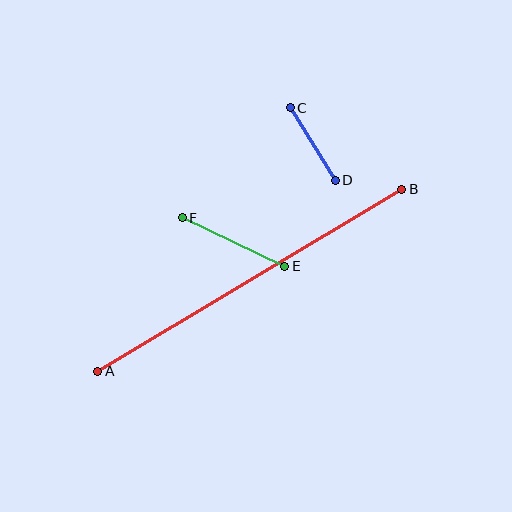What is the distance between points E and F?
The distance is approximately 114 pixels.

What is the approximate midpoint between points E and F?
The midpoint is at approximately (234, 242) pixels.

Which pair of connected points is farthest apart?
Points A and B are farthest apart.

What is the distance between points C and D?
The distance is approximately 85 pixels.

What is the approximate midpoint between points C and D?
The midpoint is at approximately (313, 144) pixels.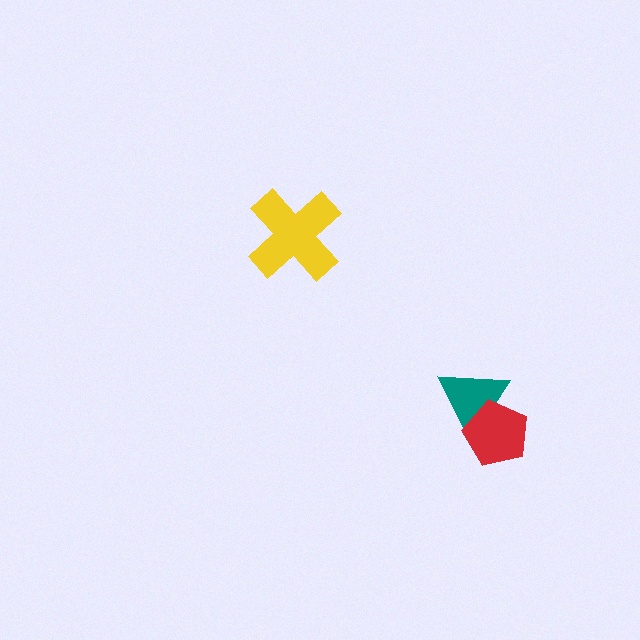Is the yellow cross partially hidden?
No, no other shape covers it.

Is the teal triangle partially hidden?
Yes, it is partially covered by another shape.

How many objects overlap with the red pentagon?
1 object overlaps with the red pentagon.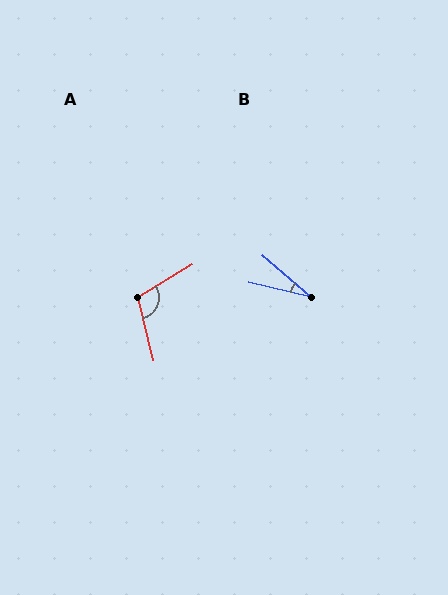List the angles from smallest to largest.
B (28°), A (108°).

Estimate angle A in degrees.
Approximately 108 degrees.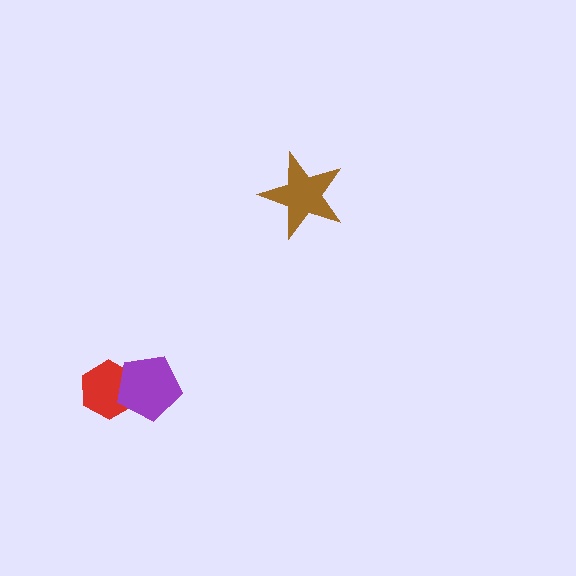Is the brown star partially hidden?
No, no other shape covers it.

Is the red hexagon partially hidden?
Yes, it is partially covered by another shape.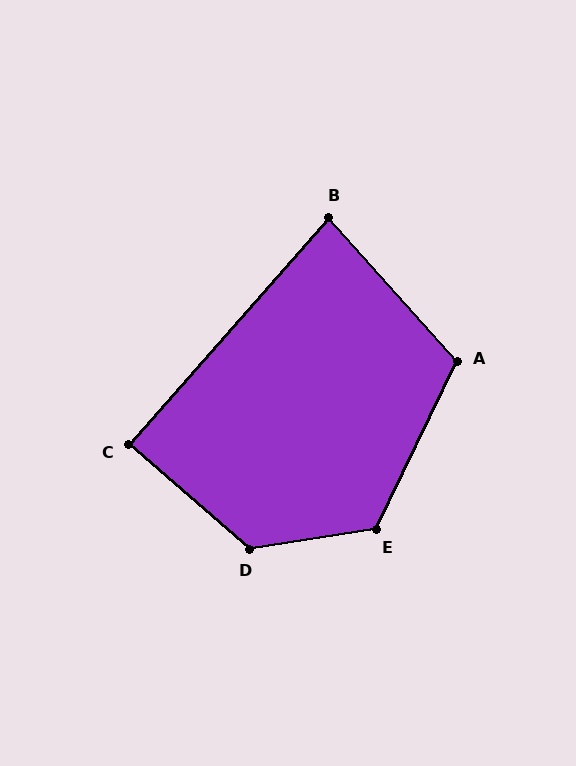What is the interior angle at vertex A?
Approximately 112 degrees (obtuse).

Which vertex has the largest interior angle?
D, at approximately 130 degrees.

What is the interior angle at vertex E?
Approximately 125 degrees (obtuse).